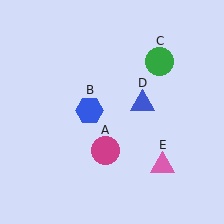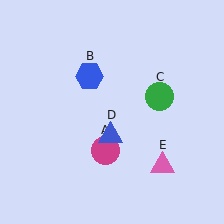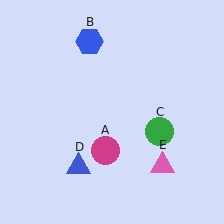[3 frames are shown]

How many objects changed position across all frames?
3 objects changed position: blue hexagon (object B), green circle (object C), blue triangle (object D).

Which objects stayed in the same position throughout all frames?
Magenta circle (object A) and pink triangle (object E) remained stationary.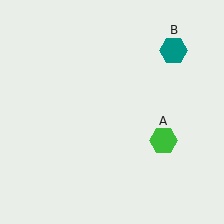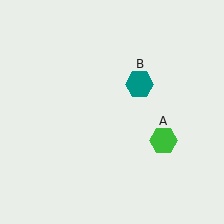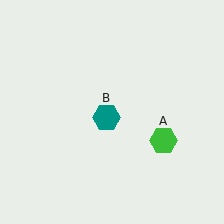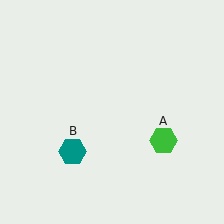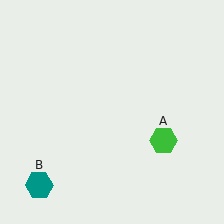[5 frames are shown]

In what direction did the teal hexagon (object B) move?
The teal hexagon (object B) moved down and to the left.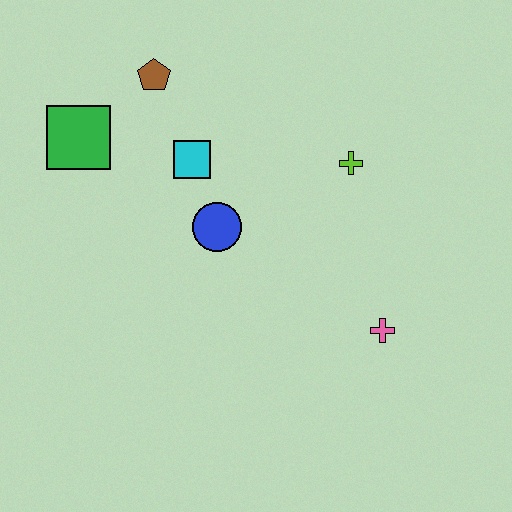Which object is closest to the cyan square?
The blue circle is closest to the cyan square.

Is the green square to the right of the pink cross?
No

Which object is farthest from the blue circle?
The pink cross is farthest from the blue circle.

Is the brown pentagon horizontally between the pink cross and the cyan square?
No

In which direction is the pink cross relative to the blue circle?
The pink cross is to the right of the blue circle.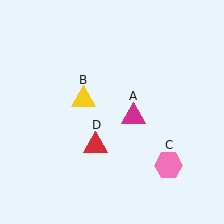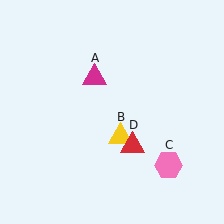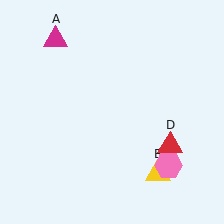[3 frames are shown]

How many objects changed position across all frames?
3 objects changed position: magenta triangle (object A), yellow triangle (object B), red triangle (object D).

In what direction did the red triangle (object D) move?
The red triangle (object D) moved right.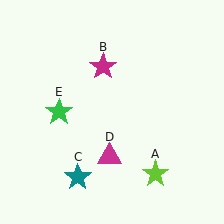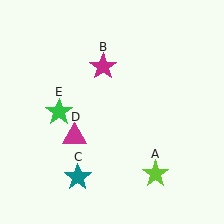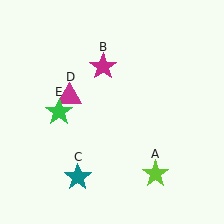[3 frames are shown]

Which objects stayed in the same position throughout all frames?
Lime star (object A) and magenta star (object B) and teal star (object C) and green star (object E) remained stationary.